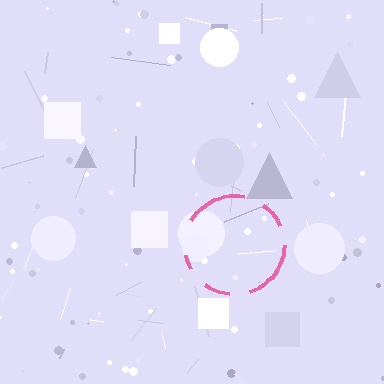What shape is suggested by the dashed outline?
The dashed outline suggests a circle.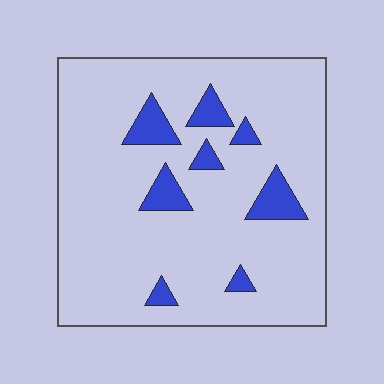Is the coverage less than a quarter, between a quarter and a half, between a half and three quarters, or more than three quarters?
Less than a quarter.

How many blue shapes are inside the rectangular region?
8.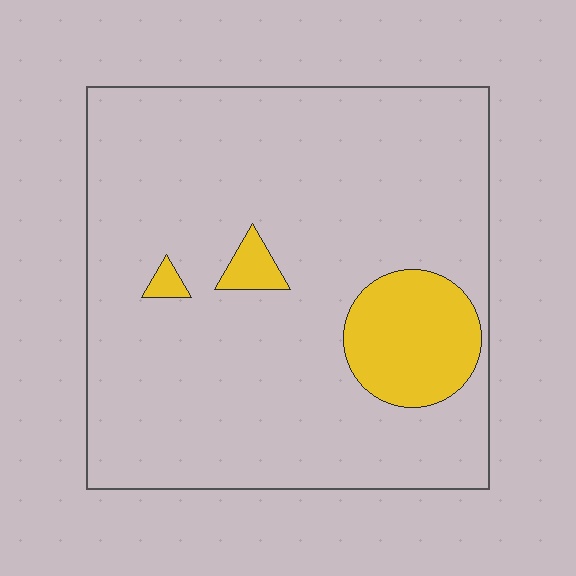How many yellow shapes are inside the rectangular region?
3.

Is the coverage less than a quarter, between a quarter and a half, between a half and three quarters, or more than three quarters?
Less than a quarter.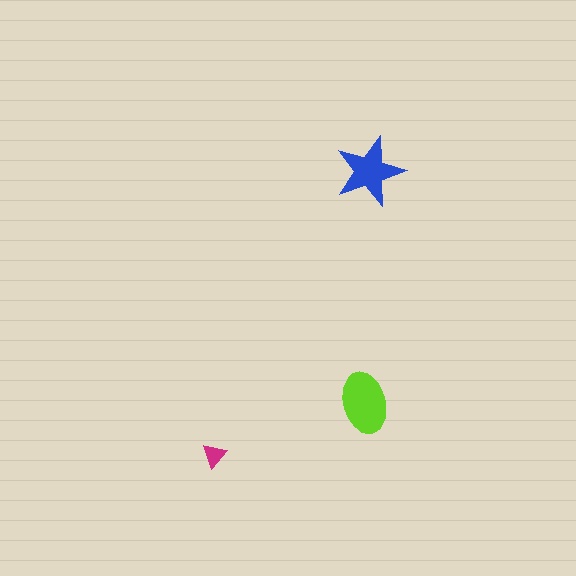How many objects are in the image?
There are 3 objects in the image.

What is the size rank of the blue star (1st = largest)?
2nd.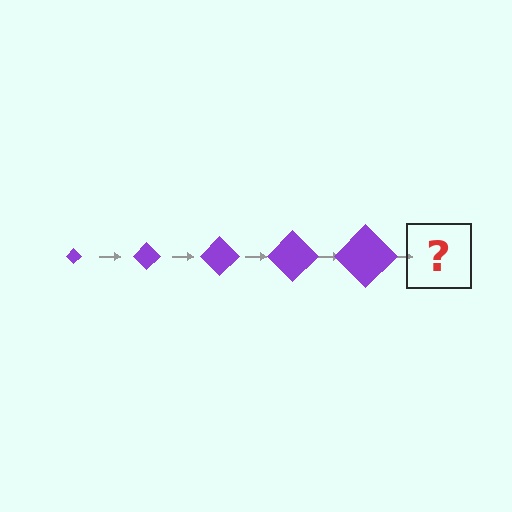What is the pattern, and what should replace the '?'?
The pattern is that the diamond gets progressively larger each step. The '?' should be a purple diamond, larger than the previous one.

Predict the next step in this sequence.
The next step is a purple diamond, larger than the previous one.